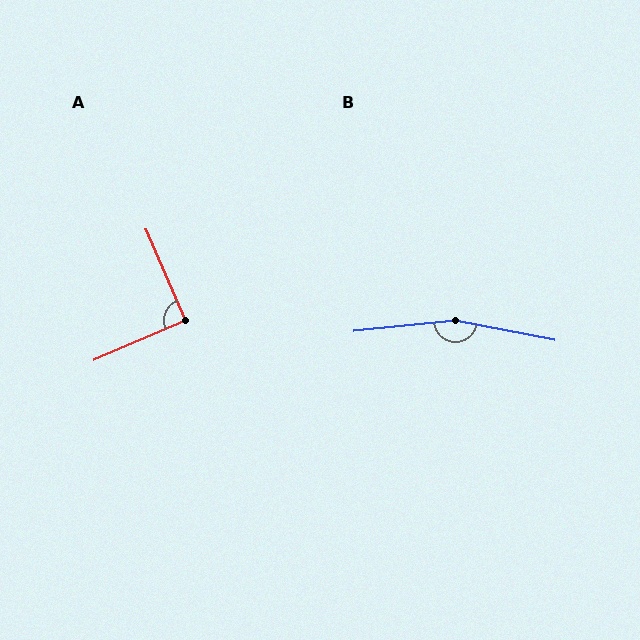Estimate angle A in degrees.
Approximately 90 degrees.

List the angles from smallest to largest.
A (90°), B (163°).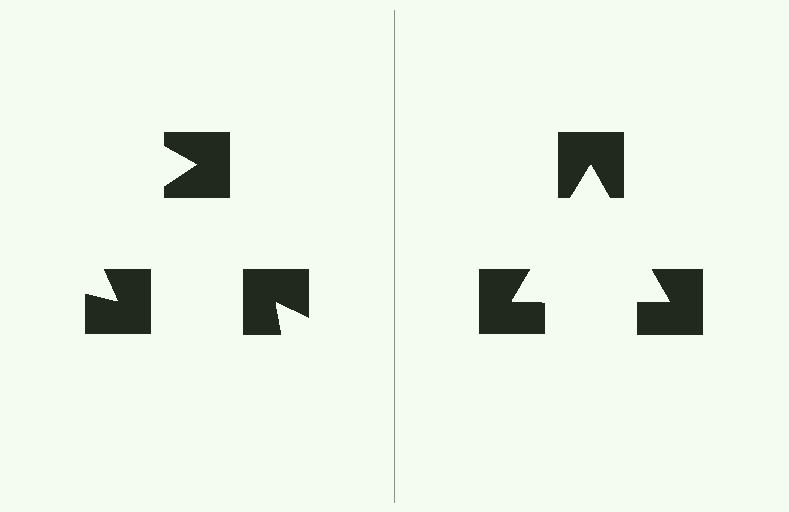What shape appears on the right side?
An illusory triangle.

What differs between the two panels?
The notched squares are positioned identically on both sides; only the wedge orientations differ. On the right they align to a triangle; on the left they are misaligned.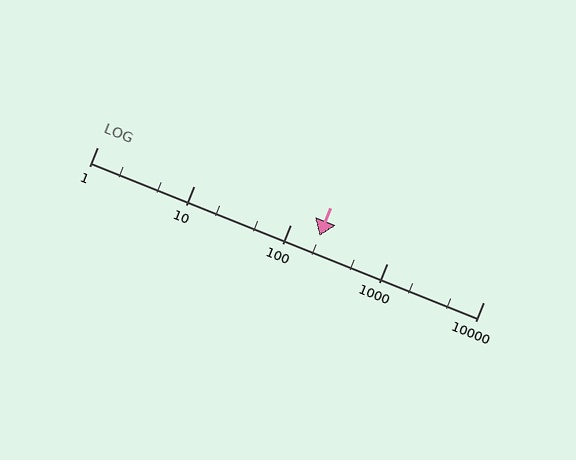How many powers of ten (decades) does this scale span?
The scale spans 4 decades, from 1 to 10000.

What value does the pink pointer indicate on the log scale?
The pointer indicates approximately 200.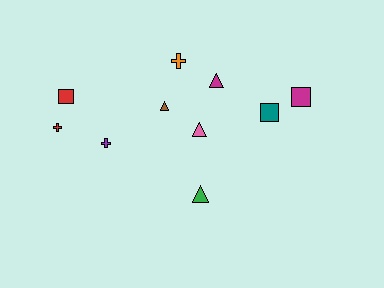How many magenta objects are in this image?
There are 2 magenta objects.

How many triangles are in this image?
There are 4 triangles.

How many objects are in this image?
There are 10 objects.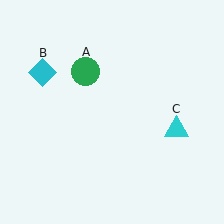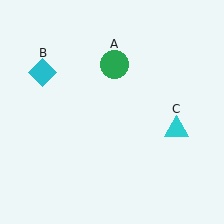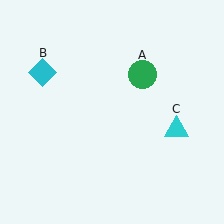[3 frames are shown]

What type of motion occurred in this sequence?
The green circle (object A) rotated clockwise around the center of the scene.